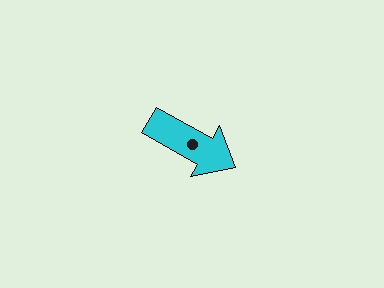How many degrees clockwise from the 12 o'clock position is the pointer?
Approximately 119 degrees.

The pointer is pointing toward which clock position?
Roughly 4 o'clock.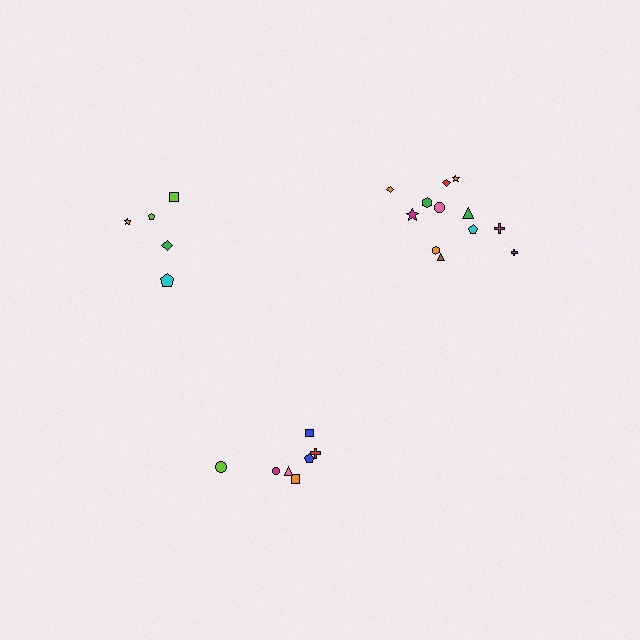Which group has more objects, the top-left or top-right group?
The top-right group.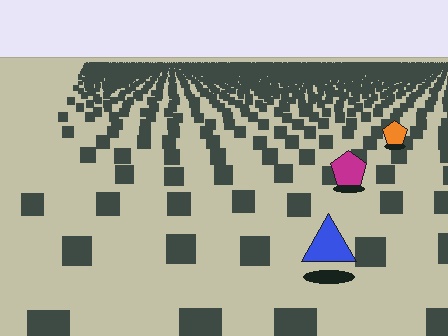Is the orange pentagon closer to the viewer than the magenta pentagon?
No. The magenta pentagon is closer — you can tell from the texture gradient: the ground texture is coarser near it.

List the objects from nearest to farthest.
From nearest to farthest: the blue triangle, the magenta pentagon, the orange pentagon.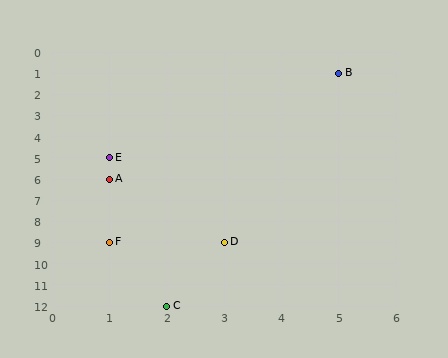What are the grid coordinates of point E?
Point E is at grid coordinates (1, 5).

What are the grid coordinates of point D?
Point D is at grid coordinates (3, 9).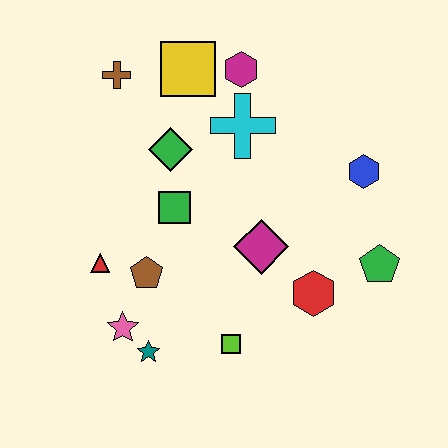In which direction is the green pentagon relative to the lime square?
The green pentagon is to the right of the lime square.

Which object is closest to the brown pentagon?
The red triangle is closest to the brown pentagon.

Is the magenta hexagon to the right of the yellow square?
Yes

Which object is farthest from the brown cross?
The green pentagon is farthest from the brown cross.